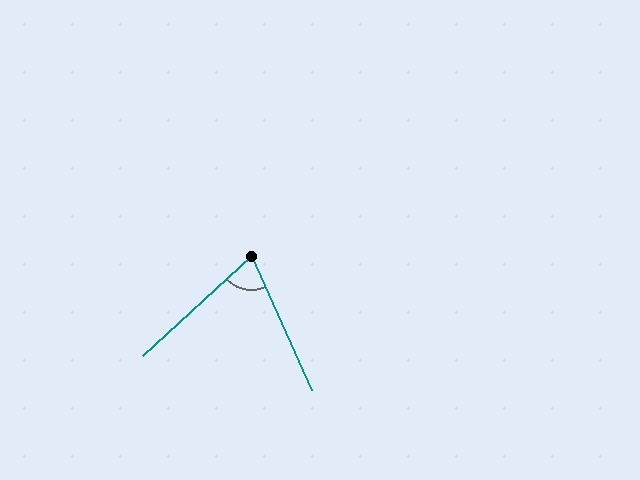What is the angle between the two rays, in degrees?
Approximately 72 degrees.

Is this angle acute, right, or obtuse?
It is acute.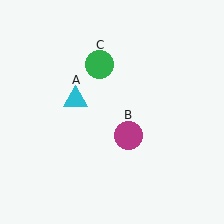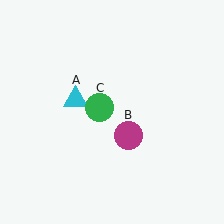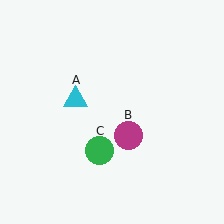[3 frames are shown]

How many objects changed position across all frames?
1 object changed position: green circle (object C).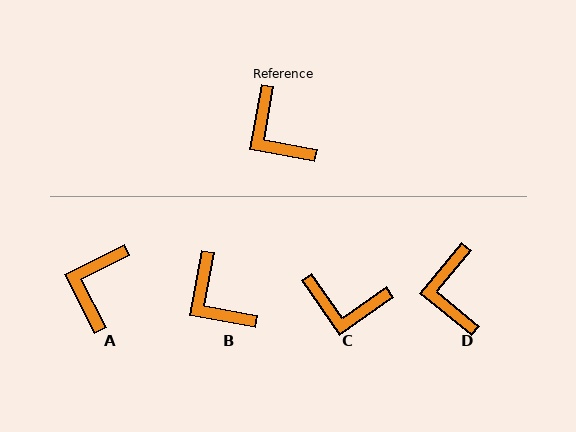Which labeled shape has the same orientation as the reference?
B.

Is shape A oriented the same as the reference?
No, it is off by about 53 degrees.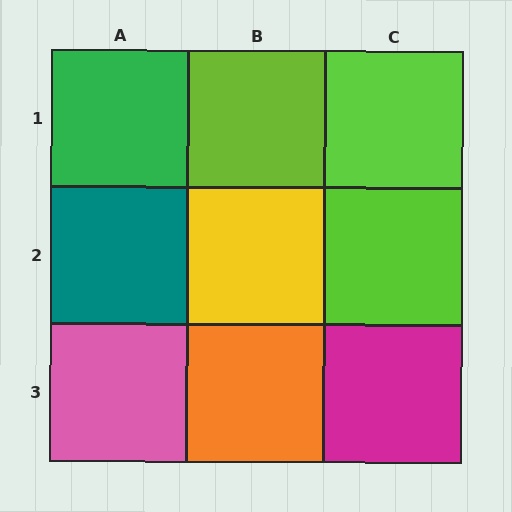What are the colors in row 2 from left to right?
Teal, yellow, lime.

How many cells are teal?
1 cell is teal.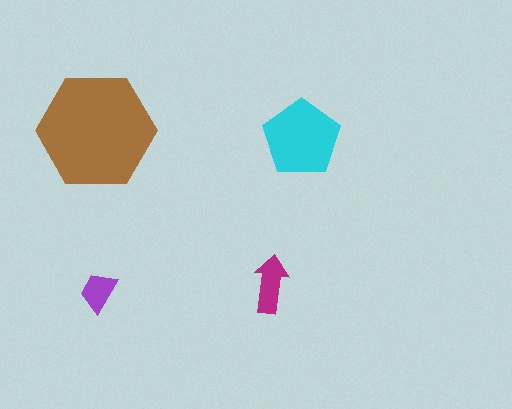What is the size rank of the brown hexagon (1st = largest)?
1st.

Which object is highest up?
The brown hexagon is topmost.